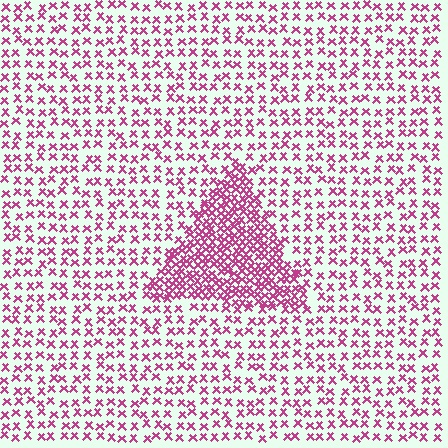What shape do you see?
I see a triangle.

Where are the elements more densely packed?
The elements are more densely packed inside the triangle boundary.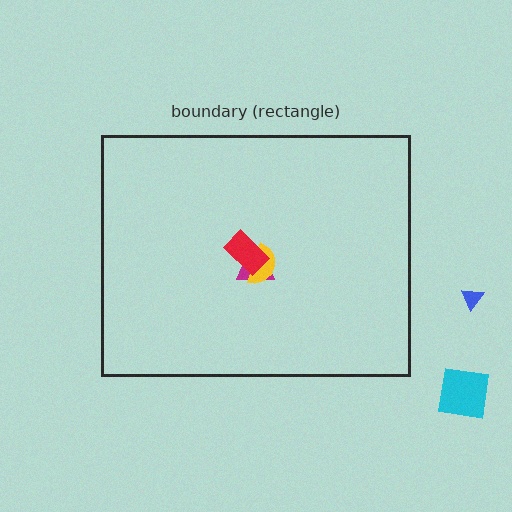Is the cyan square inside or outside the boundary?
Outside.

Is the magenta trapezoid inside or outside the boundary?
Inside.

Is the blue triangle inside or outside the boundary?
Outside.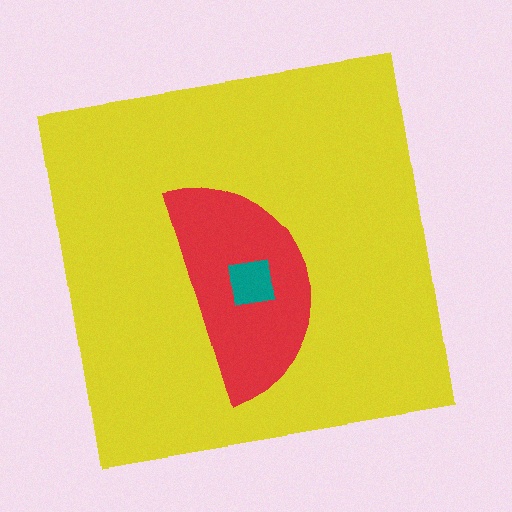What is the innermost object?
The teal square.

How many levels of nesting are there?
3.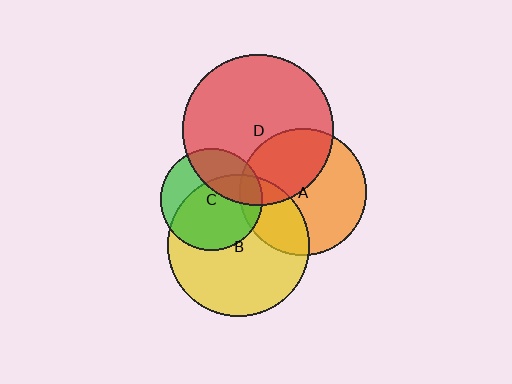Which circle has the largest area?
Circle D (red).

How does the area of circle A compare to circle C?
Approximately 1.6 times.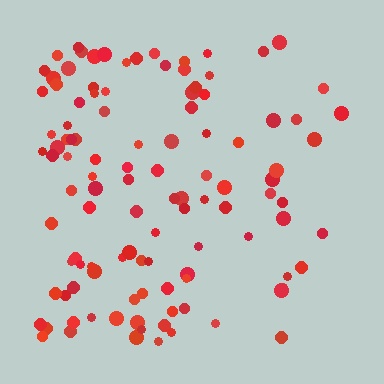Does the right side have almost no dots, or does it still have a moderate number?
Still a moderate number, just noticeably fewer than the left.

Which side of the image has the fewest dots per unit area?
The right.